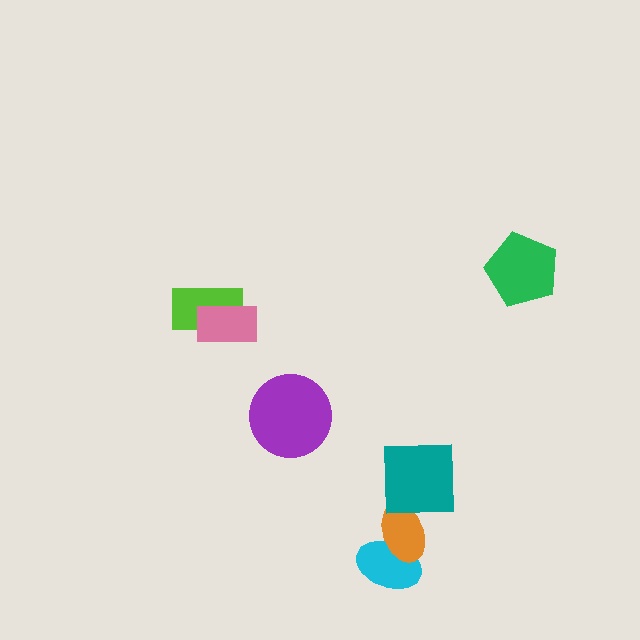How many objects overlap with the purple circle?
0 objects overlap with the purple circle.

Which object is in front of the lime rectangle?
The pink rectangle is in front of the lime rectangle.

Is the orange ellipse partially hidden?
Yes, it is partially covered by another shape.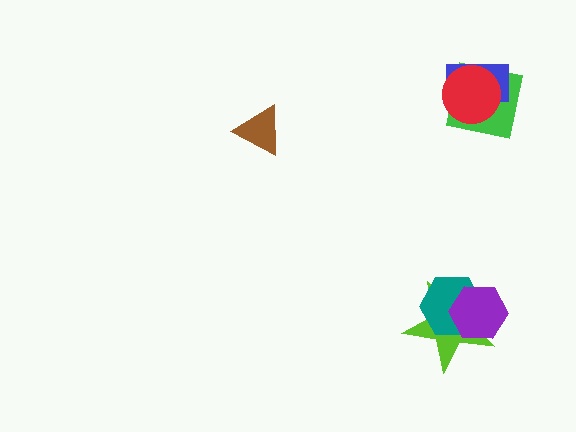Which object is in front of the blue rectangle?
The red circle is in front of the blue rectangle.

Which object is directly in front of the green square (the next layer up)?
The blue rectangle is directly in front of the green square.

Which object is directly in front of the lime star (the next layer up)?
The teal hexagon is directly in front of the lime star.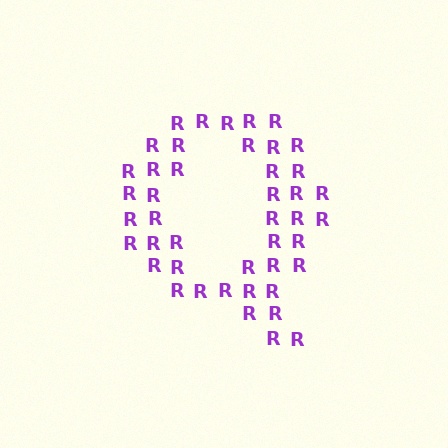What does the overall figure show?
The overall figure shows the letter Q.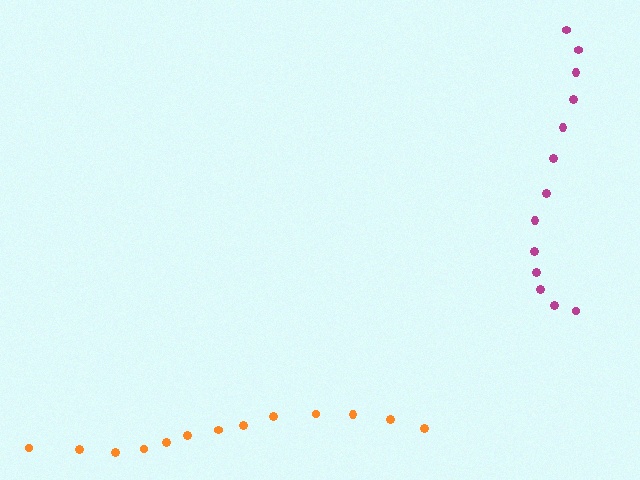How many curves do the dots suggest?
There are 2 distinct paths.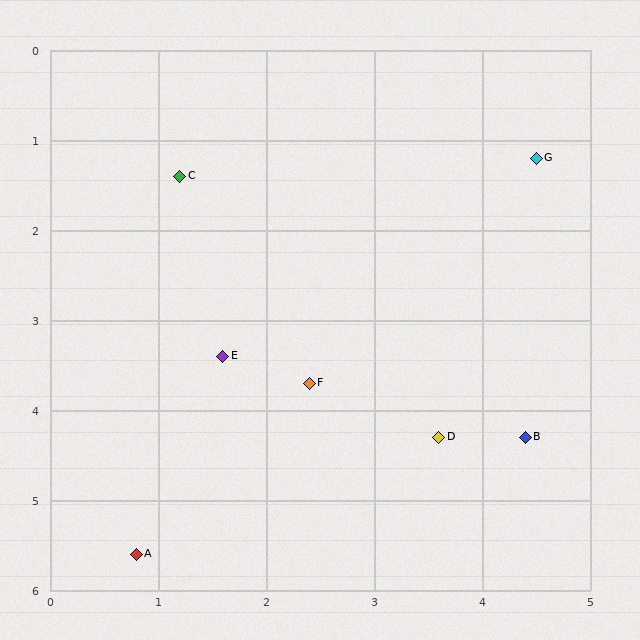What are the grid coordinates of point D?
Point D is at approximately (3.6, 4.3).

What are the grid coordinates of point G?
Point G is at approximately (4.5, 1.2).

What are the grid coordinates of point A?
Point A is at approximately (0.8, 5.6).